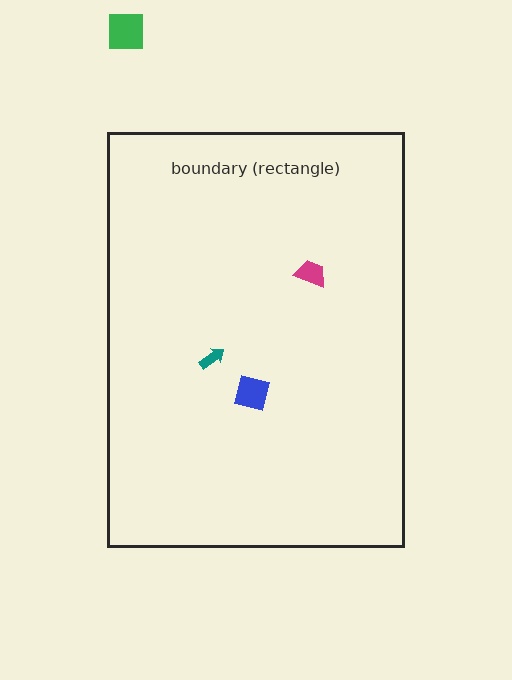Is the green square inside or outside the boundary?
Outside.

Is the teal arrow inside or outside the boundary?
Inside.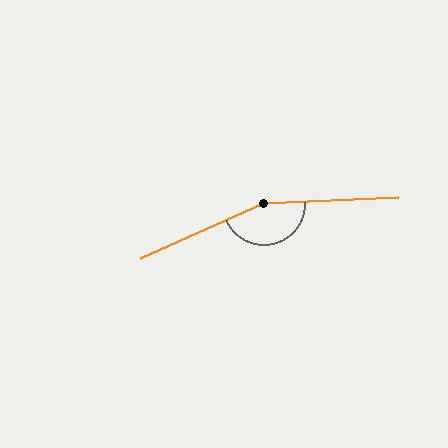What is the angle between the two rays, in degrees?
Approximately 159 degrees.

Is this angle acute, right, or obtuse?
It is obtuse.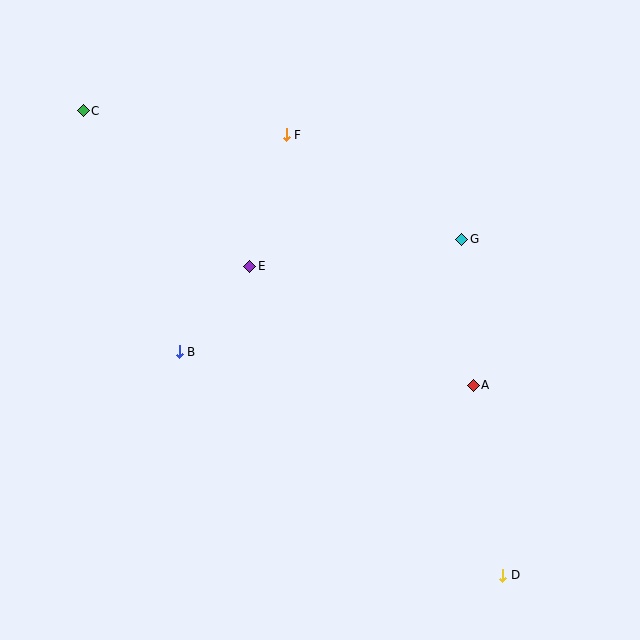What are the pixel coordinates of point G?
Point G is at (462, 239).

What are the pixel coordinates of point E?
Point E is at (250, 266).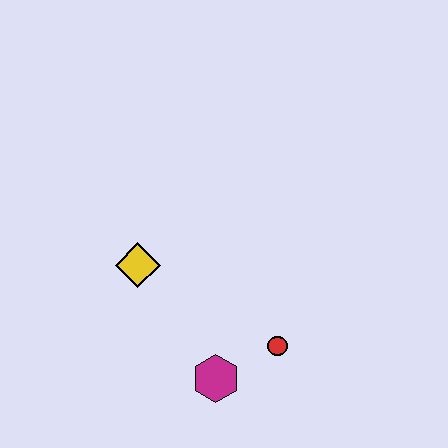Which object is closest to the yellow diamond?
The magenta hexagon is closest to the yellow diamond.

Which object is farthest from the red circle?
The yellow diamond is farthest from the red circle.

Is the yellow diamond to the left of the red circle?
Yes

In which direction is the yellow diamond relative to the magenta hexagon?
The yellow diamond is above the magenta hexagon.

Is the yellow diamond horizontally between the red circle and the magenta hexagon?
No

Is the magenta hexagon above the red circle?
No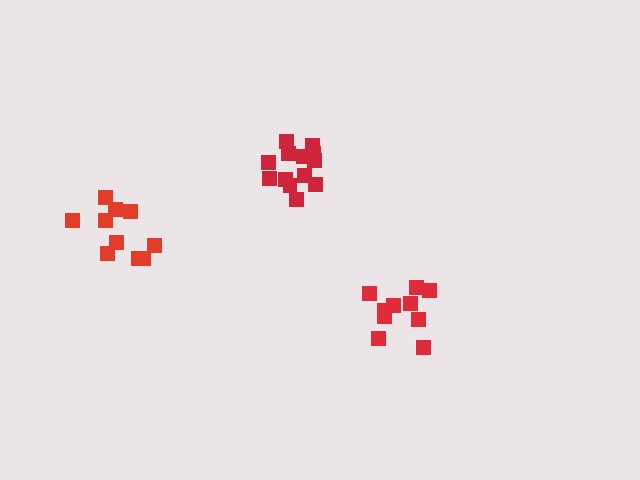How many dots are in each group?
Group 1: 10 dots, Group 2: 13 dots, Group 3: 10 dots (33 total).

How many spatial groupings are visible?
There are 3 spatial groupings.